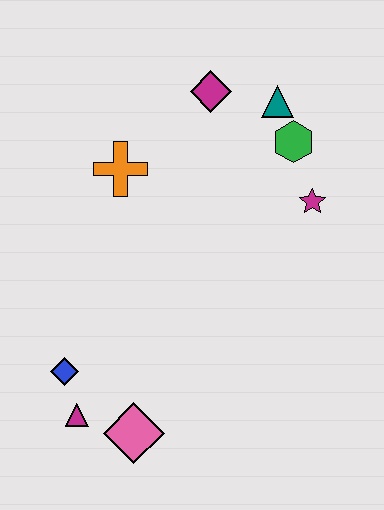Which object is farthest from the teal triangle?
The magenta triangle is farthest from the teal triangle.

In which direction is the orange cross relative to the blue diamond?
The orange cross is above the blue diamond.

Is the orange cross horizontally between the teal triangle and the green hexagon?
No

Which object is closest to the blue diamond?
The magenta triangle is closest to the blue diamond.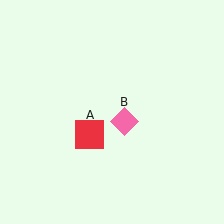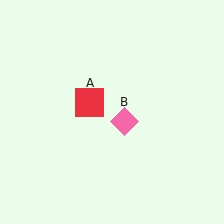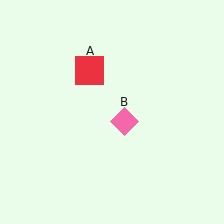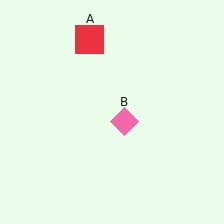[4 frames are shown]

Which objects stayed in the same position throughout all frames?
Pink diamond (object B) remained stationary.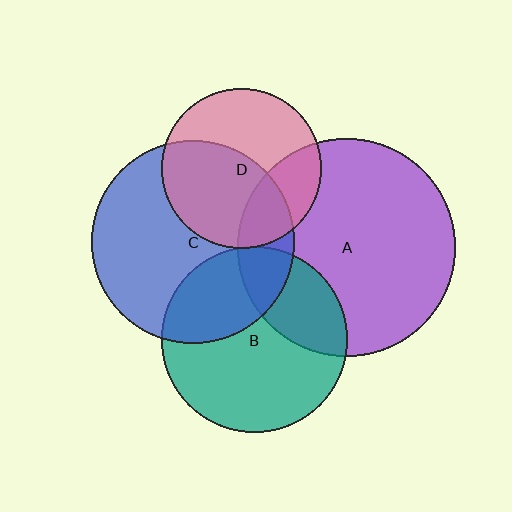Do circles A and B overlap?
Yes.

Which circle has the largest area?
Circle A (purple).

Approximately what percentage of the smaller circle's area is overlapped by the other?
Approximately 30%.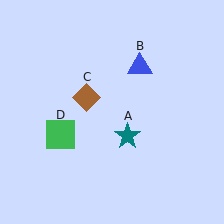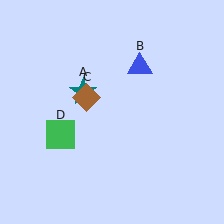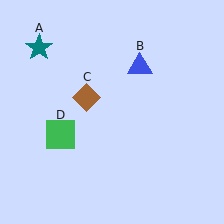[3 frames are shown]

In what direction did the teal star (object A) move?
The teal star (object A) moved up and to the left.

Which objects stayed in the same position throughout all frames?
Blue triangle (object B) and brown diamond (object C) and green square (object D) remained stationary.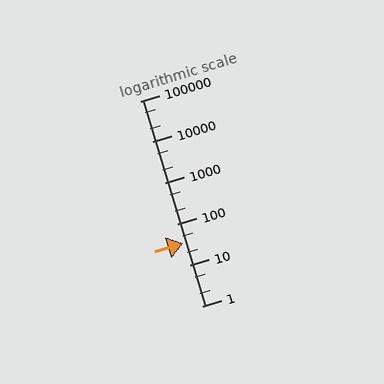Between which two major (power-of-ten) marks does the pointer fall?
The pointer is between 10 and 100.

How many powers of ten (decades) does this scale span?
The scale spans 5 decades, from 1 to 100000.